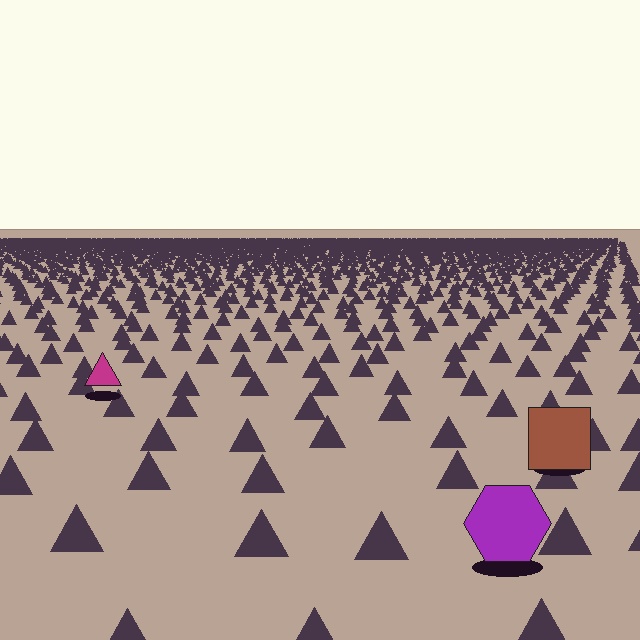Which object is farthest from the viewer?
The magenta triangle is farthest from the viewer. It appears smaller and the ground texture around it is denser.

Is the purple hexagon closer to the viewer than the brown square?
Yes. The purple hexagon is closer — you can tell from the texture gradient: the ground texture is coarser near it.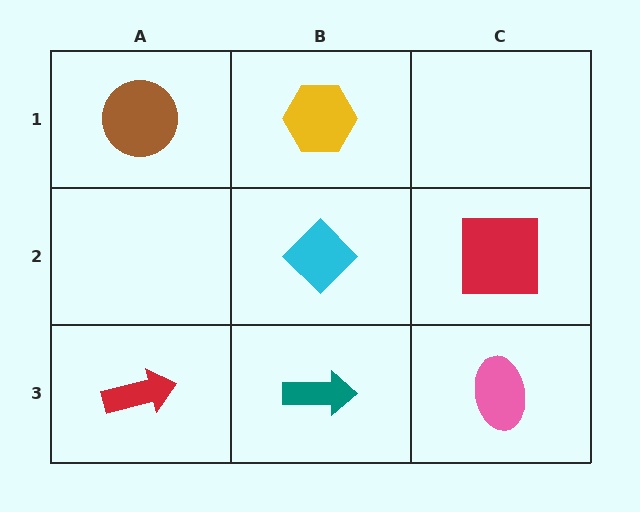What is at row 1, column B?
A yellow hexagon.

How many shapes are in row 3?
3 shapes.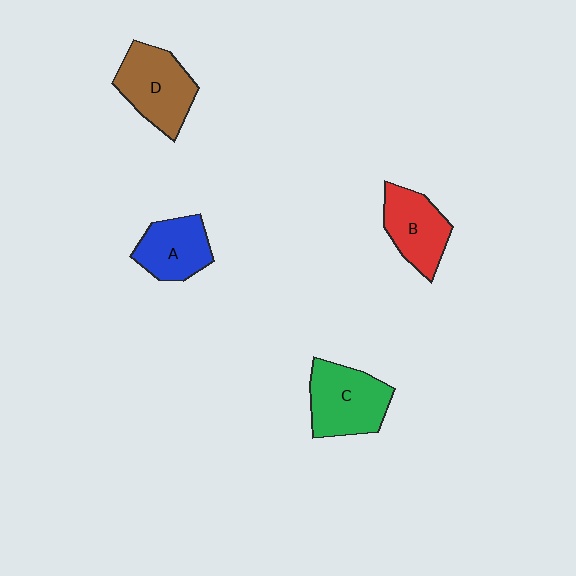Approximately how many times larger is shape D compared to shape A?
Approximately 1.3 times.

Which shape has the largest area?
Shape D (brown).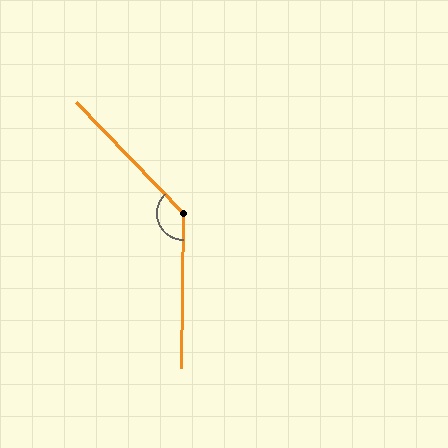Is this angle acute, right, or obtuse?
It is obtuse.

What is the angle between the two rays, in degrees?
Approximately 135 degrees.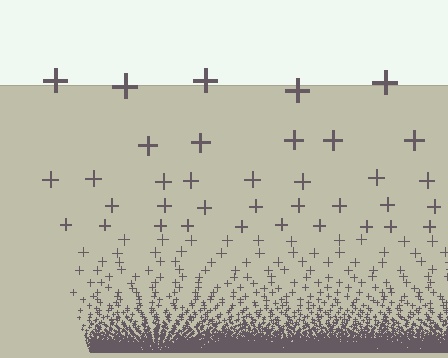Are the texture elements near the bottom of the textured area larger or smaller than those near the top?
Smaller. The gradient is inverted — elements near the bottom are smaller and denser.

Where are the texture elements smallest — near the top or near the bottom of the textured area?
Near the bottom.